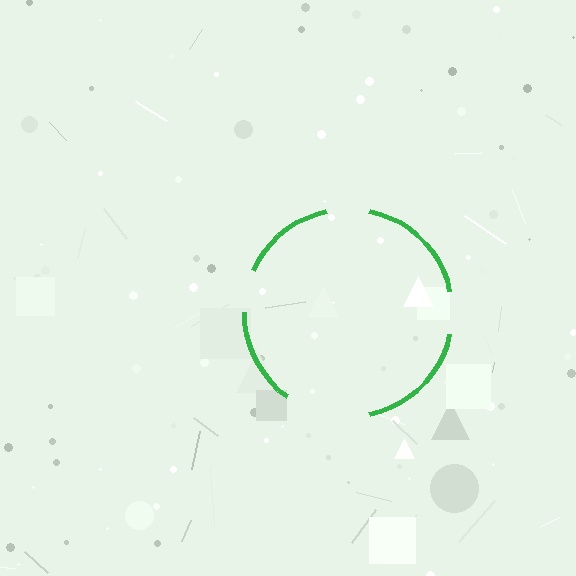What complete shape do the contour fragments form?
The contour fragments form a circle.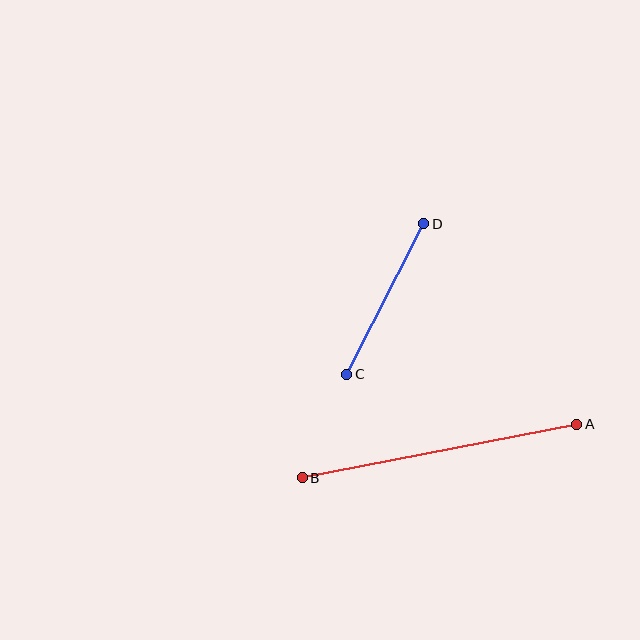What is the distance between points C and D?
The distance is approximately 169 pixels.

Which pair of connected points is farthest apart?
Points A and B are farthest apart.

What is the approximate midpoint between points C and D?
The midpoint is at approximately (385, 299) pixels.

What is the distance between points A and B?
The distance is approximately 280 pixels.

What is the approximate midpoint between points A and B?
The midpoint is at approximately (440, 451) pixels.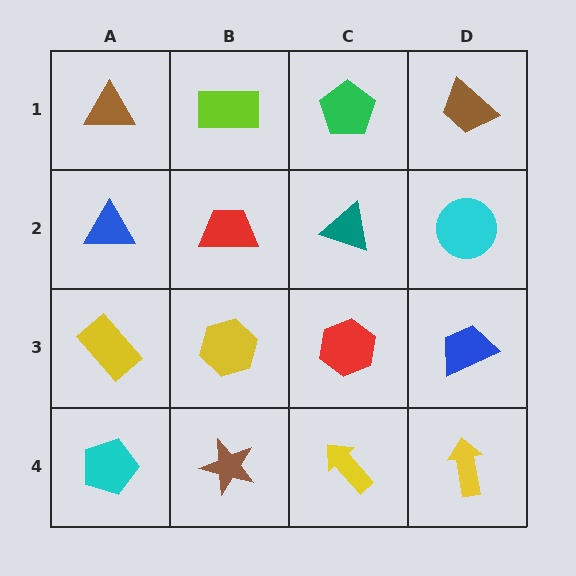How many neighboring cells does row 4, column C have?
3.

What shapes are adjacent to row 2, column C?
A green pentagon (row 1, column C), a red hexagon (row 3, column C), a red trapezoid (row 2, column B), a cyan circle (row 2, column D).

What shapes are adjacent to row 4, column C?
A red hexagon (row 3, column C), a brown star (row 4, column B), a yellow arrow (row 4, column D).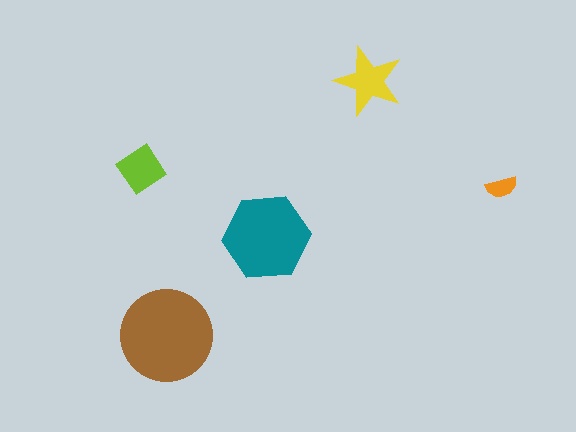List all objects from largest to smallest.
The brown circle, the teal hexagon, the yellow star, the lime diamond, the orange semicircle.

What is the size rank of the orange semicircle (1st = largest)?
5th.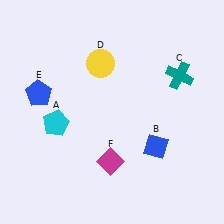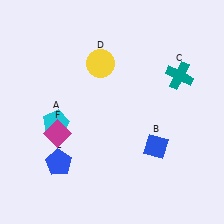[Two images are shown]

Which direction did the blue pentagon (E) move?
The blue pentagon (E) moved down.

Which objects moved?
The objects that moved are: the blue pentagon (E), the magenta diamond (F).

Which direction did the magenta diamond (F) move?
The magenta diamond (F) moved left.